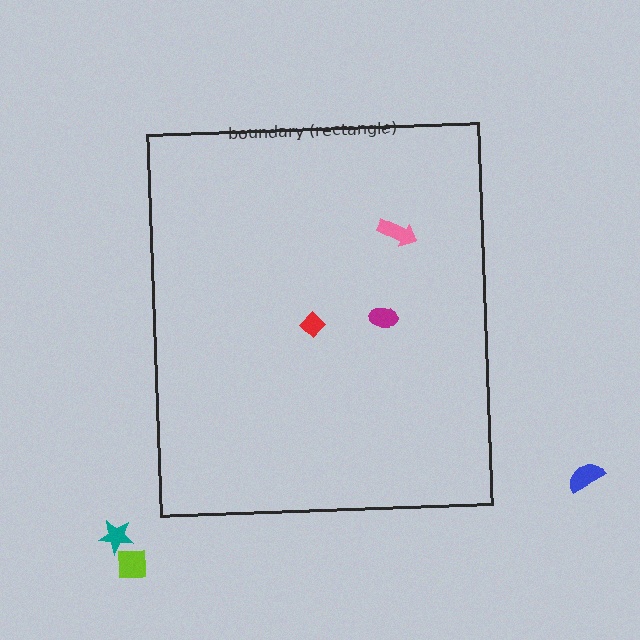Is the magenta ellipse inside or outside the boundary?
Inside.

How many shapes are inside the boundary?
3 inside, 3 outside.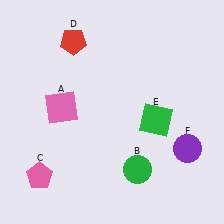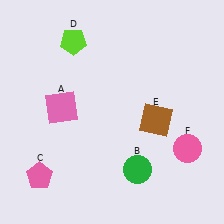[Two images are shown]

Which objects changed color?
D changed from red to lime. E changed from green to brown. F changed from purple to pink.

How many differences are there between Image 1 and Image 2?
There are 3 differences between the two images.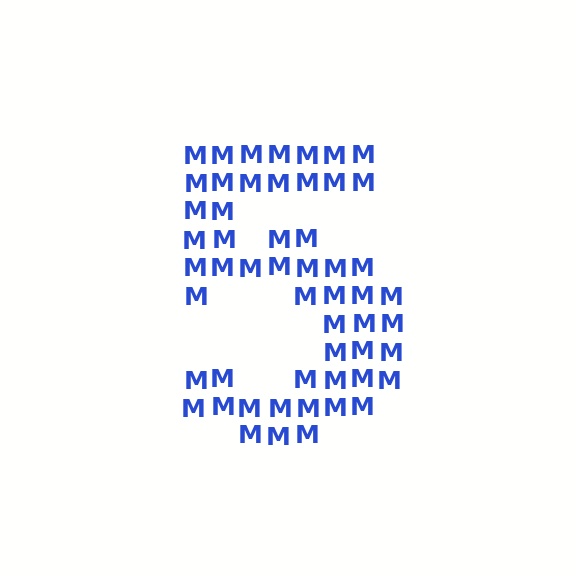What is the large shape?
The large shape is the digit 5.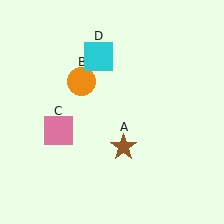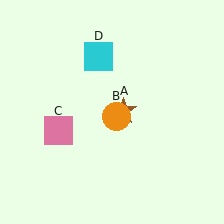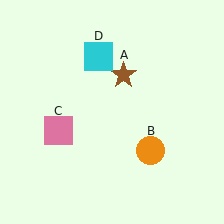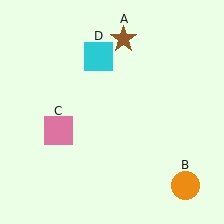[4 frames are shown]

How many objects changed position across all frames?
2 objects changed position: brown star (object A), orange circle (object B).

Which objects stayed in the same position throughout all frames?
Pink square (object C) and cyan square (object D) remained stationary.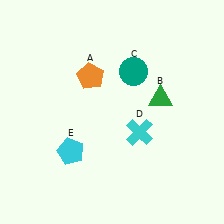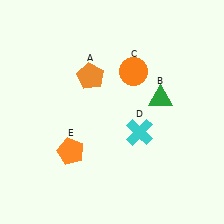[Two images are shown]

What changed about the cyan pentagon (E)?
In Image 1, E is cyan. In Image 2, it changed to orange.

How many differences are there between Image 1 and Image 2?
There are 2 differences between the two images.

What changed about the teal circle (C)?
In Image 1, C is teal. In Image 2, it changed to orange.